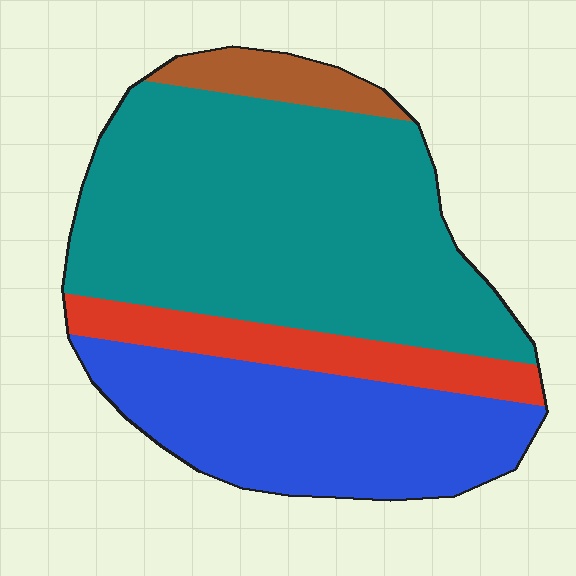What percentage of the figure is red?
Red covers roughly 10% of the figure.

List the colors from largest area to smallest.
From largest to smallest: teal, blue, red, brown.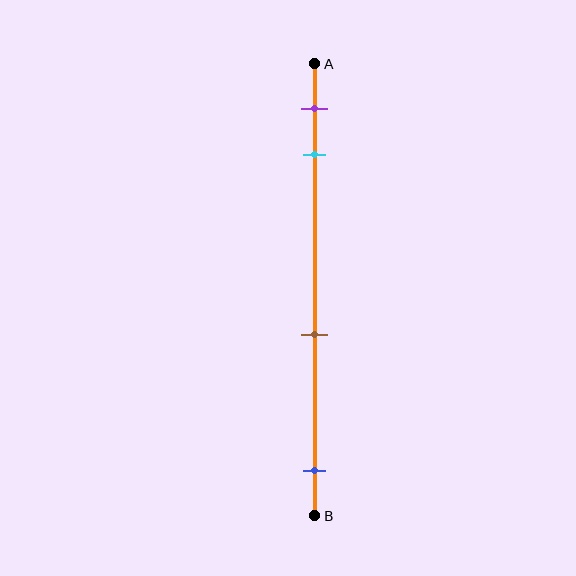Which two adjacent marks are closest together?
The purple and cyan marks are the closest adjacent pair.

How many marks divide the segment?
There are 4 marks dividing the segment.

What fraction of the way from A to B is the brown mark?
The brown mark is approximately 60% (0.6) of the way from A to B.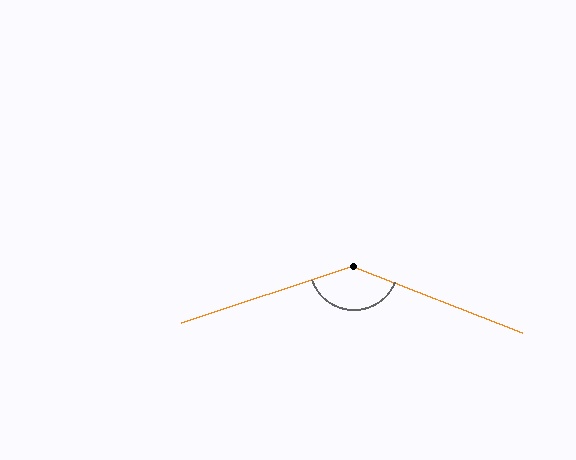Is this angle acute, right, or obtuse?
It is obtuse.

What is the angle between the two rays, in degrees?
Approximately 140 degrees.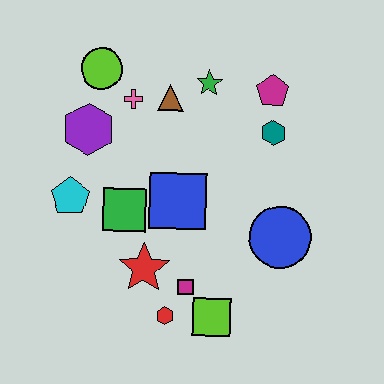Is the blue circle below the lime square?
No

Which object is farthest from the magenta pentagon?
The red hexagon is farthest from the magenta pentagon.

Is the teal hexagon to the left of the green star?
No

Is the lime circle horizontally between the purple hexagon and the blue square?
Yes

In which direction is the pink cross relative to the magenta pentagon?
The pink cross is to the left of the magenta pentagon.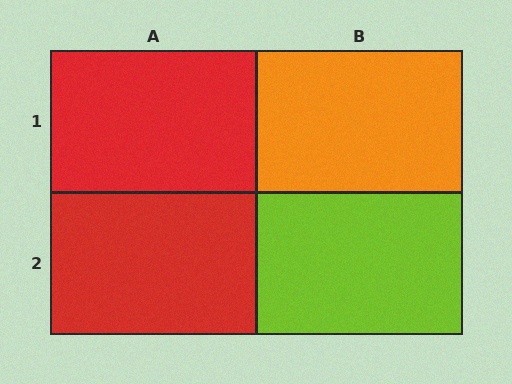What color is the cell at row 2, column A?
Red.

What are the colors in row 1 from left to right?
Red, orange.